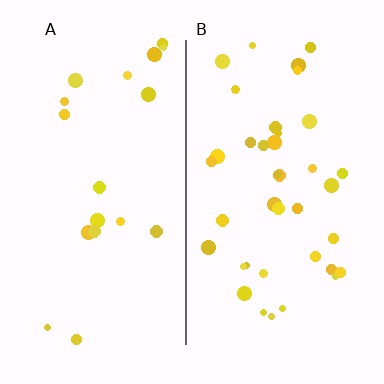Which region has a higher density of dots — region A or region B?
B (the right).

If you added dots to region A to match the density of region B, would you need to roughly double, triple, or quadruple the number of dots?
Approximately double.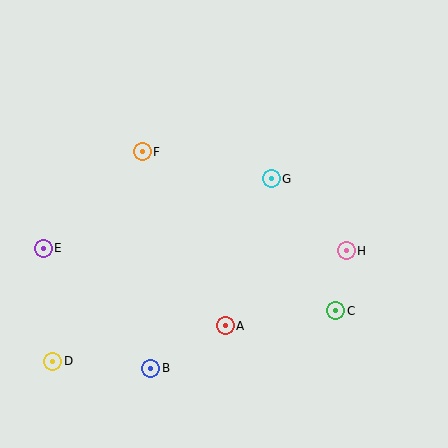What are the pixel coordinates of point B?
Point B is at (151, 368).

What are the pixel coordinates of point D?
Point D is at (53, 361).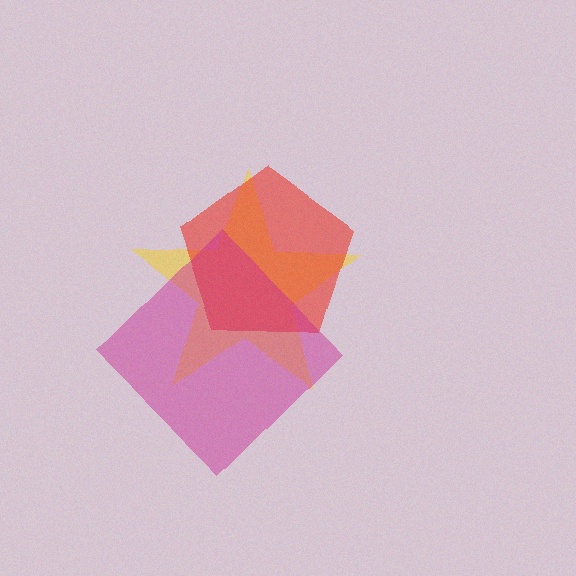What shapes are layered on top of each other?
The layered shapes are: a yellow star, a red pentagon, a magenta diamond.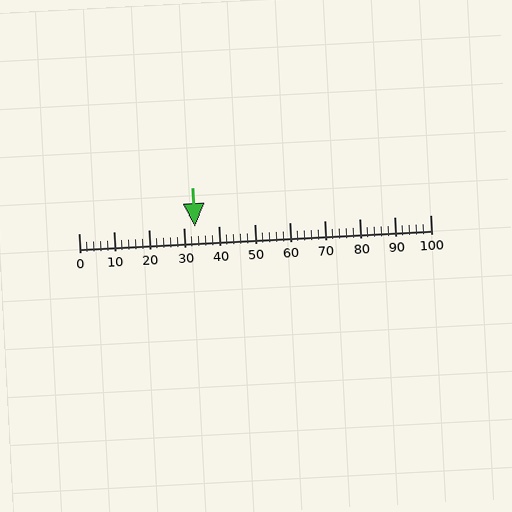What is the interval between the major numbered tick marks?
The major tick marks are spaced 10 units apart.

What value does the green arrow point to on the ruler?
The green arrow points to approximately 33.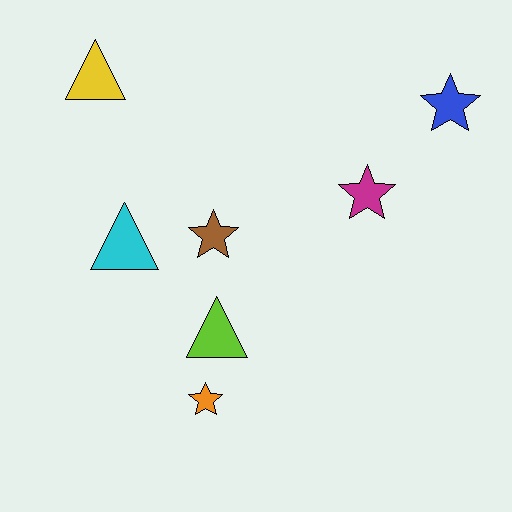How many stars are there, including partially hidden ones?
There are 4 stars.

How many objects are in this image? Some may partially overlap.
There are 7 objects.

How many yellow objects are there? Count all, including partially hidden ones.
There is 1 yellow object.